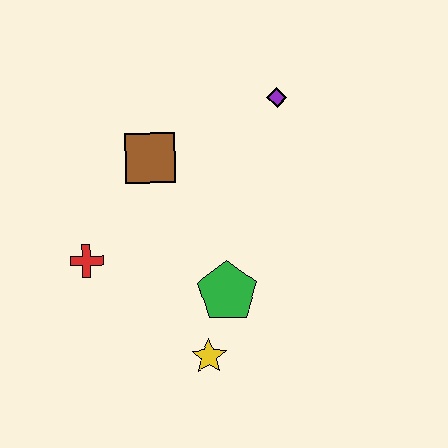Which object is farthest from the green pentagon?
The purple diamond is farthest from the green pentagon.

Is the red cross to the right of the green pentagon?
No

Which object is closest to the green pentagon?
The yellow star is closest to the green pentagon.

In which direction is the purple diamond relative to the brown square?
The purple diamond is to the right of the brown square.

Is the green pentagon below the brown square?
Yes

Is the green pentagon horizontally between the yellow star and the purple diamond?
Yes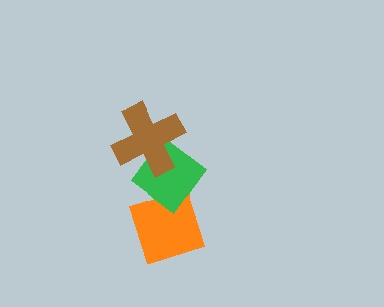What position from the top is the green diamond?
The green diamond is 2nd from the top.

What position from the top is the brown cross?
The brown cross is 1st from the top.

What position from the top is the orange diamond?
The orange diamond is 3rd from the top.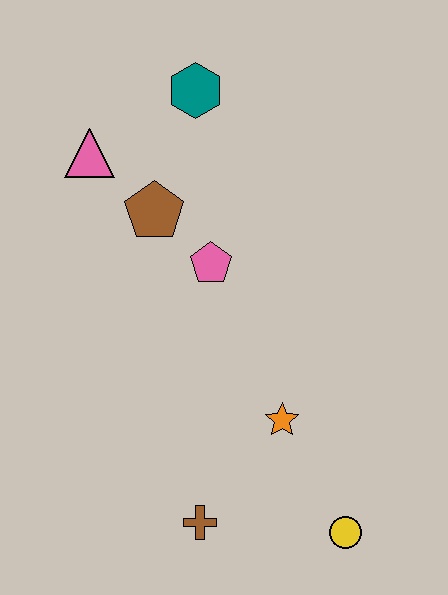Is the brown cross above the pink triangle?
No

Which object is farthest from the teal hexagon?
The yellow circle is farthest from the teal hexagon.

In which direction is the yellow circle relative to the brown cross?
The yellow circle is to the right of the brown cross.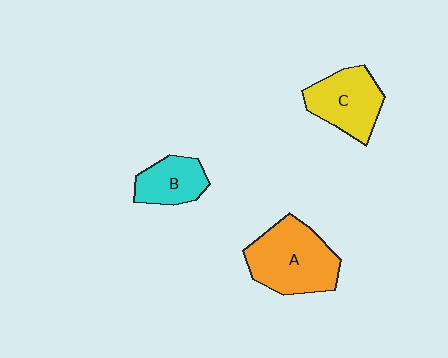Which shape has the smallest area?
Shape B (cyan).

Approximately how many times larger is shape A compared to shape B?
Approximately 1.8 times.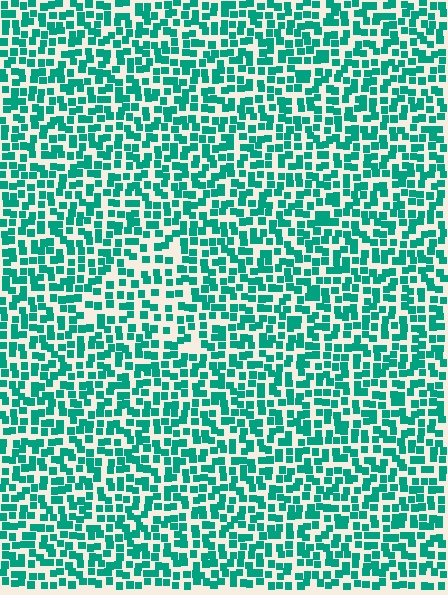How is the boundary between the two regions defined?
The boundary is defined by a change in element density (approximately 1.5x ratio). All elements are the same color, size, and shape.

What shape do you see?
I see a triangle.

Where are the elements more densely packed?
The elements are more densely packed outside the triangle boundary.